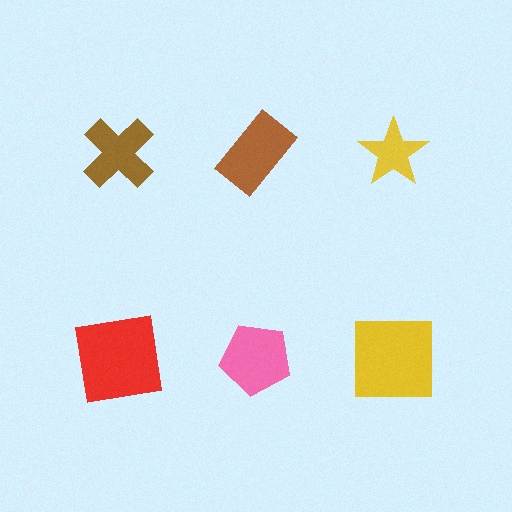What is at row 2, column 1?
A red square.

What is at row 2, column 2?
A pink pentagon.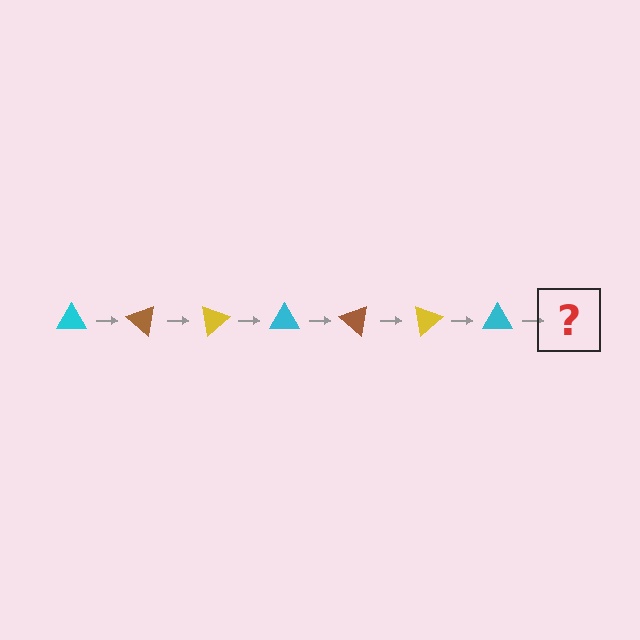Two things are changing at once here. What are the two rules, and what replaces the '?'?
The two rules are that it rotates 40 degrees each step and the color cycles through cyan, brown, and yellow. The '?' should be a brown triangle, rotated 280 degrees from the start.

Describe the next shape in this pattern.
It should be a brown triangle, rotated 280 degrees from the start.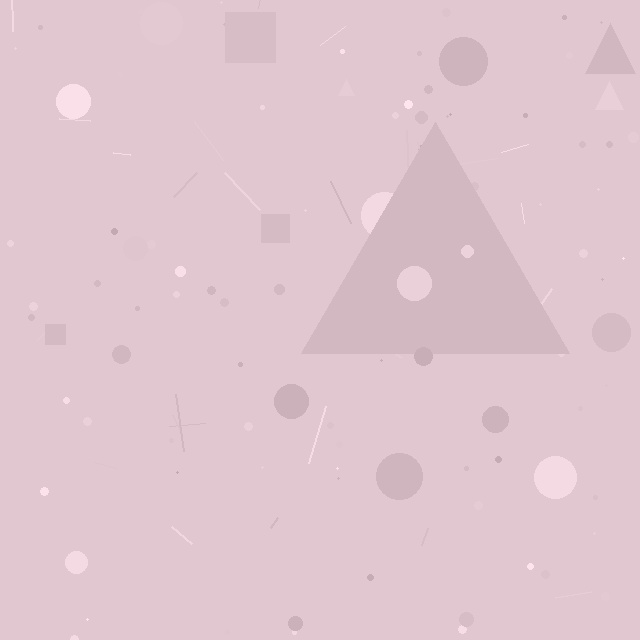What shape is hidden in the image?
A triangle is hidden in the image.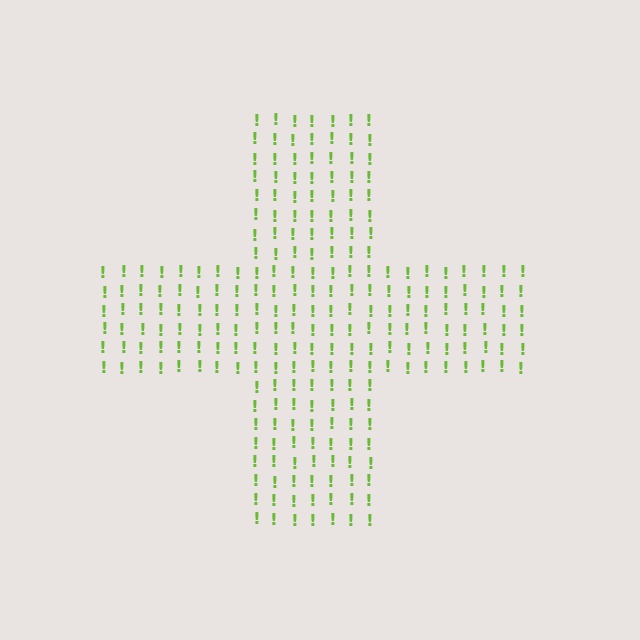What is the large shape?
The large shape is a cross.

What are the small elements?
The small elements are exclamation marks.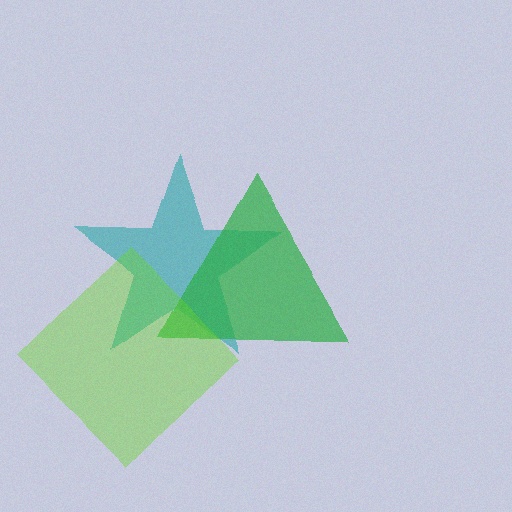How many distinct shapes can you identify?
There are 3 distinct shapes: a teal star, a green triangle, a lime diamond.